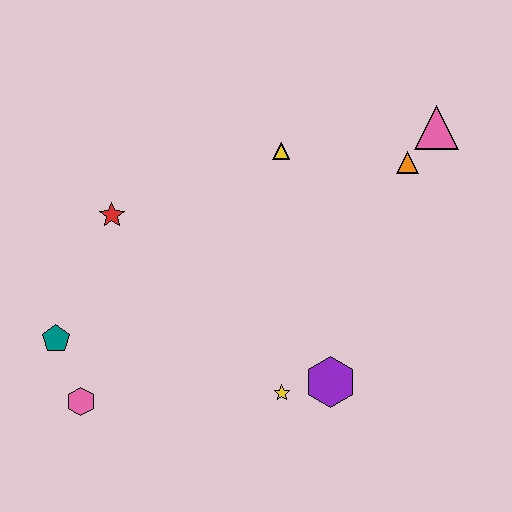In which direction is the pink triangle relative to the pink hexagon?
The pink triangle is to the right of the pink hexagon.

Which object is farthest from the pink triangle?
The pink hexagon is farthest from the pink triangle.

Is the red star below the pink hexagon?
No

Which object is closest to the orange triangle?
The pink triangle is closest to the orange triangle.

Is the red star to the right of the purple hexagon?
No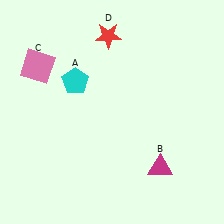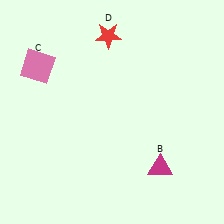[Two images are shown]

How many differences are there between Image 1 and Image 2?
There is 1 difference between the two images.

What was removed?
The cyan pentagon (A) was removed in Image 2.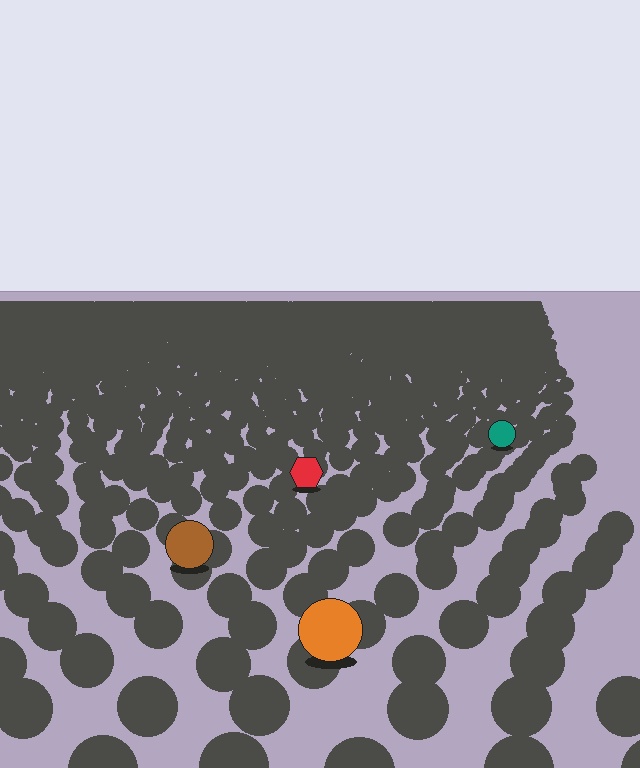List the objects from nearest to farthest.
From nearest to farthest: the orange circle, the brown circle, the red hexagon, the teal circle.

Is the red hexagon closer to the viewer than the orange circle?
No. The orange circle is closer — you can tell from the texture gradient: the ground texture is coarser near it.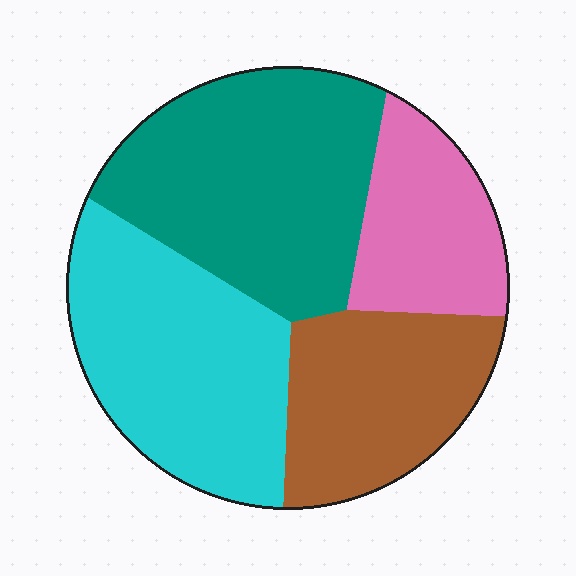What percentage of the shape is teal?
Teal covers about 35% of the shape.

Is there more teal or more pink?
Teal.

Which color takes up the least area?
Pink, at roughly 15%.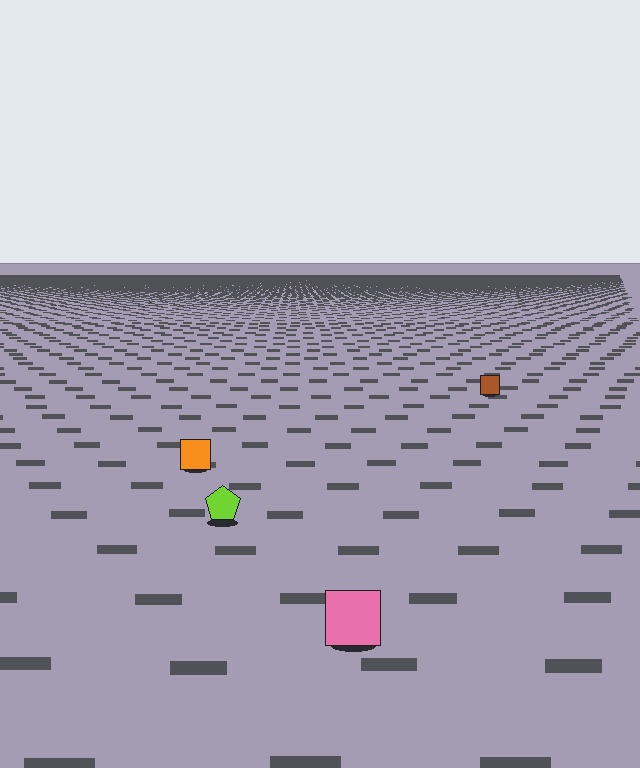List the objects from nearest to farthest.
From nearest to farthest: the pink square, the lime pentagon, the orange square, the brown square.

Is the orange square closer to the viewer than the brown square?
Yes. The orange square is closer — you can tell from the texture gradient: the ground texture is coarser near it.